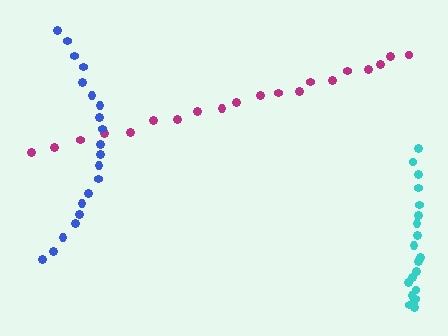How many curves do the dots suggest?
There are 3 distinct paths.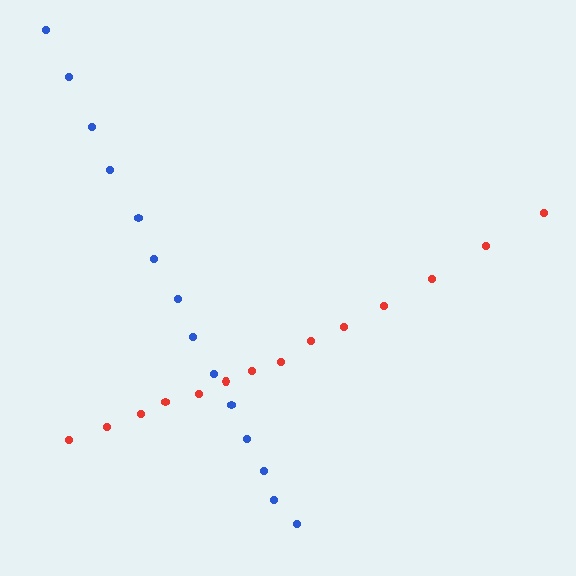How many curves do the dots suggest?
There are 2 distinct paths.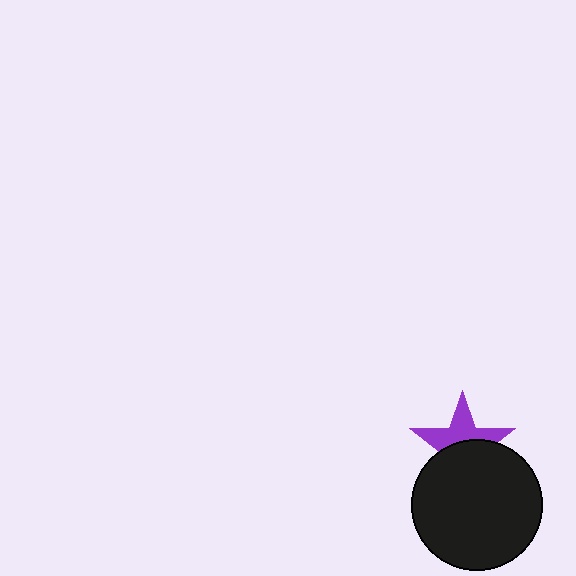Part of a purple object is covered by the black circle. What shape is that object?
It is a star.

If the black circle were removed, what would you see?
You would see the complete purple star.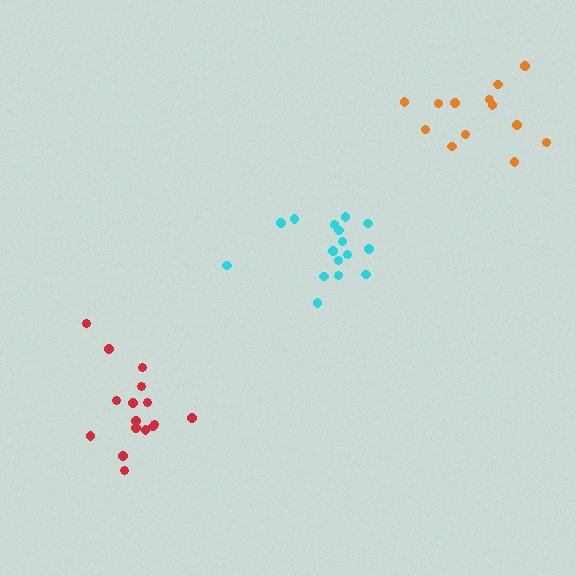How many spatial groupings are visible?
There are 3 spatial groupings.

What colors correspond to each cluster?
The clusters are colored: red, cyan, orange.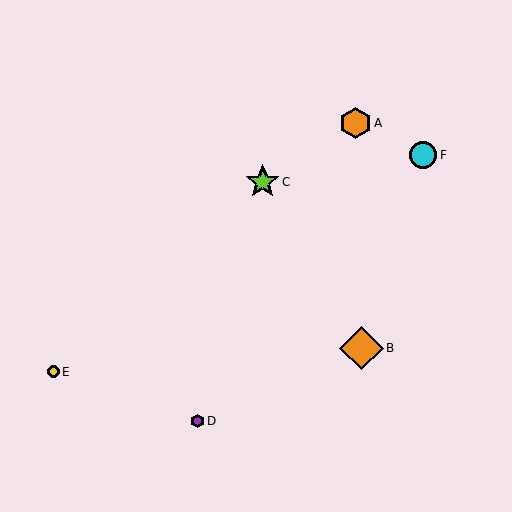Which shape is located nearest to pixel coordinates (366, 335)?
The orange diamond (labeled B) at (362, 348) is nearest to that location.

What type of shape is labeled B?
Shape B is an orange diamond.